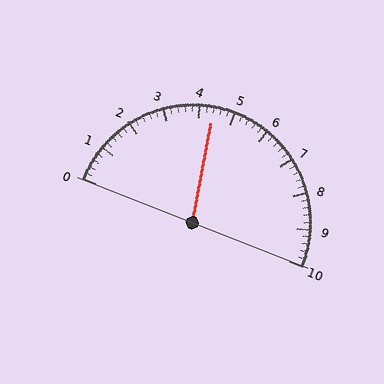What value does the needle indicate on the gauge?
The needle indicates approximately 4.4.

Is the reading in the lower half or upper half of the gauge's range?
The reading is in the lower half of the range (0 to 10).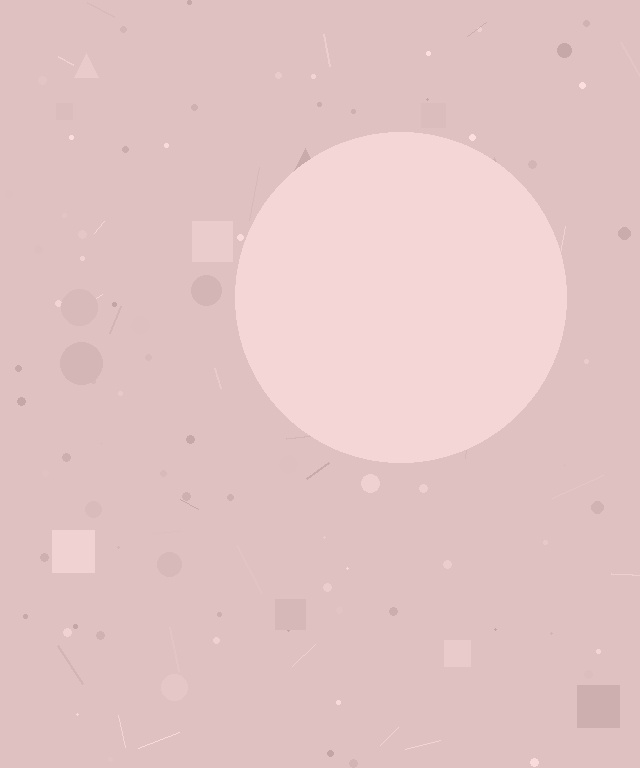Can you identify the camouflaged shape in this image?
The camouflaged shape is a circle.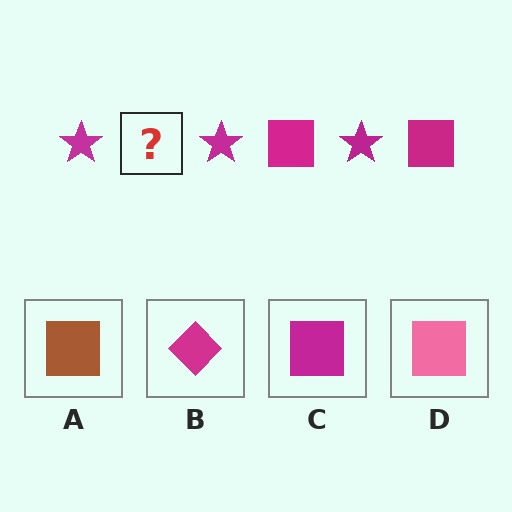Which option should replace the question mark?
Option C.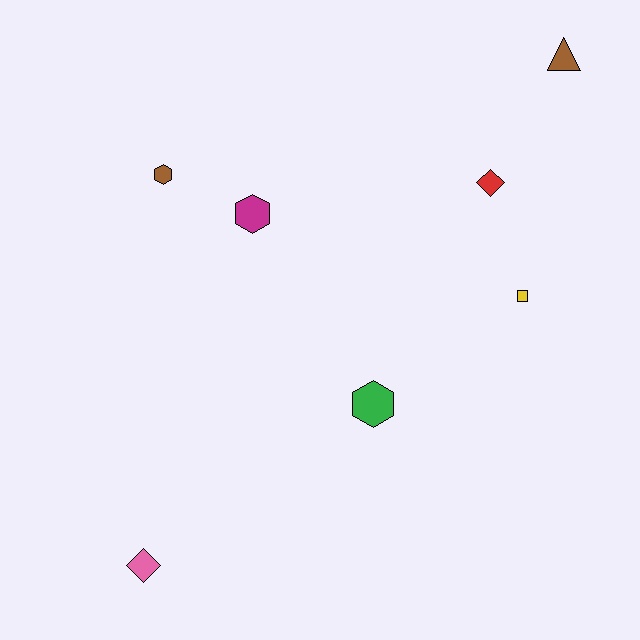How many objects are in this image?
There are 7 objects.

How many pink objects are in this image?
There is 1 pink object.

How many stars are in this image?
There are no stars.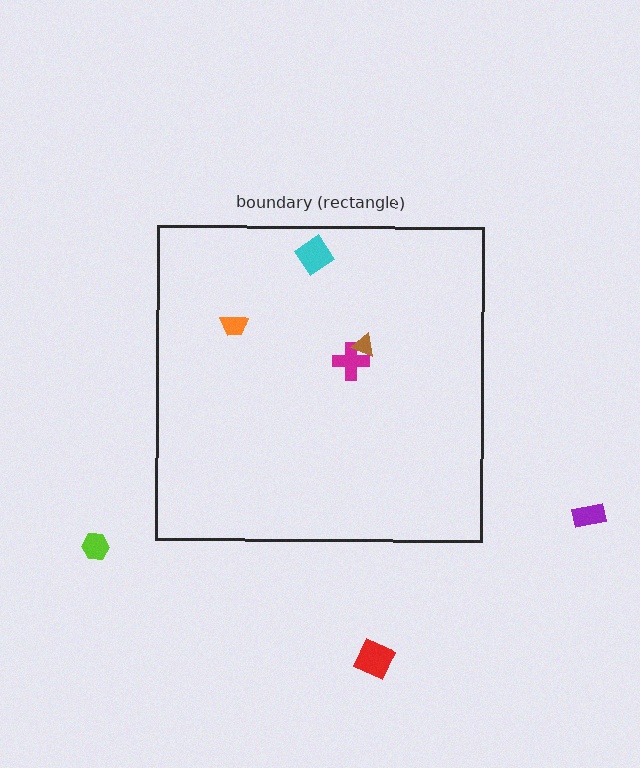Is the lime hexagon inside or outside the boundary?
Outside.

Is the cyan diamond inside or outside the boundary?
Inside.